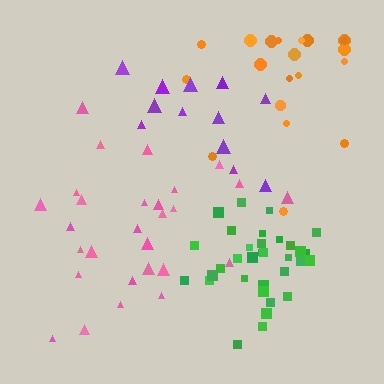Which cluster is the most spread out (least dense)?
Orange.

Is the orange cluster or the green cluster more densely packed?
Green.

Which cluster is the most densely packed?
Green.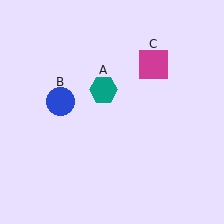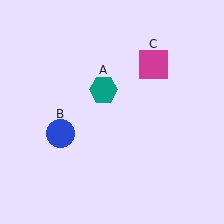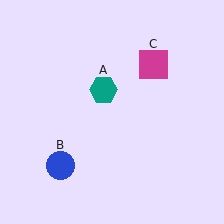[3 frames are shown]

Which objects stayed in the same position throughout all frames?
Teal hexagon (object A) and magenta square (object C) remained stationary.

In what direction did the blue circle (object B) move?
The blue circle (object B) moved down.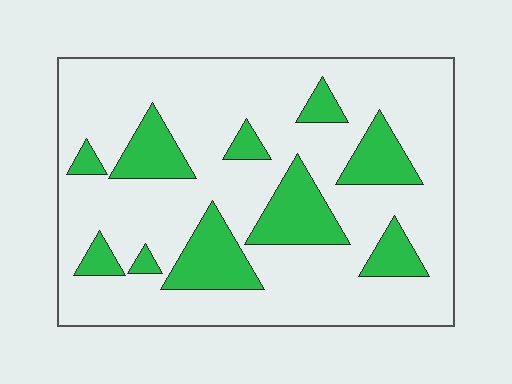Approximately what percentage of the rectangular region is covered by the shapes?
Approximately 20%.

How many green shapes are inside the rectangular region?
10.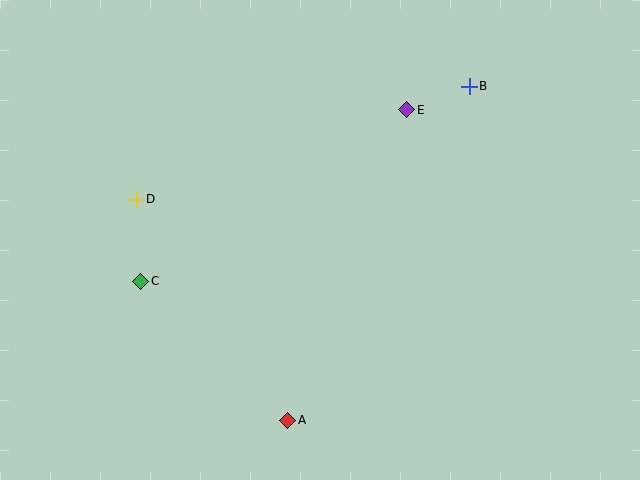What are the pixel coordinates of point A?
Point A is at (288, 420).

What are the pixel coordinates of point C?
Point C is at (141, 281).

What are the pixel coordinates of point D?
Point D is at (136, 199).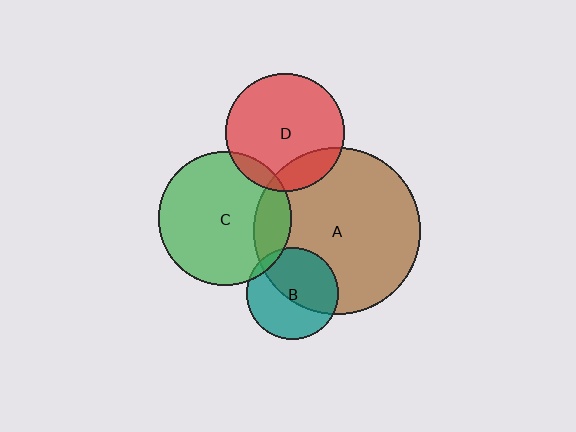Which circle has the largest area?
Circle A (brown).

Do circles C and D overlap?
Yes.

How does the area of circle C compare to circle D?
Approximately 1.3 times.